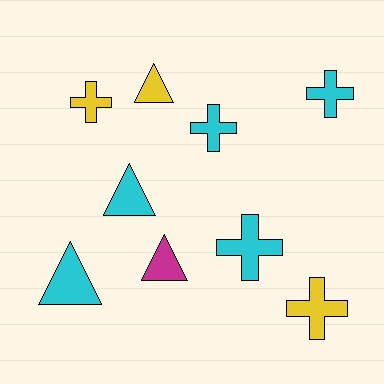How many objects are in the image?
There are 9 objects.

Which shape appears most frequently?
Cross, with 5 objects.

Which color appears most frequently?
Cyan, with 5 objects.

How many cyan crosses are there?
There are 3 cyan crosses.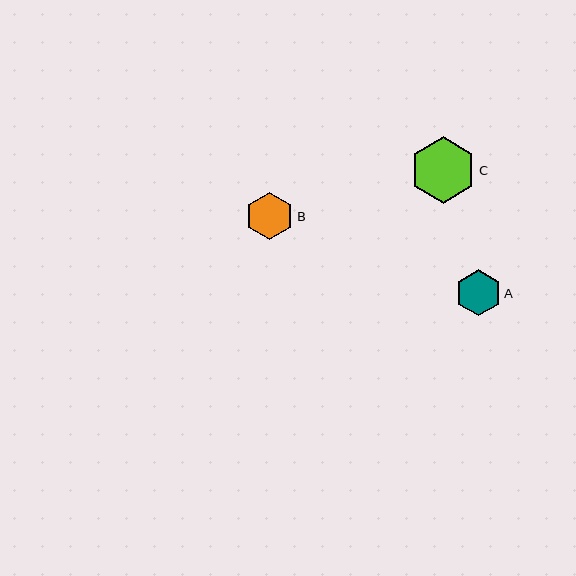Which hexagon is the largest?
Hexagon C is the largest with a size of approximately 66 pixels.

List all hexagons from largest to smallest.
From largest to smallest: C, B, A.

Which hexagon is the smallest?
Hexagon A is the smallest with a size of approximately 46 pixels.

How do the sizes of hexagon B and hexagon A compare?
Hexagon B and hexagon A are approximately the same size.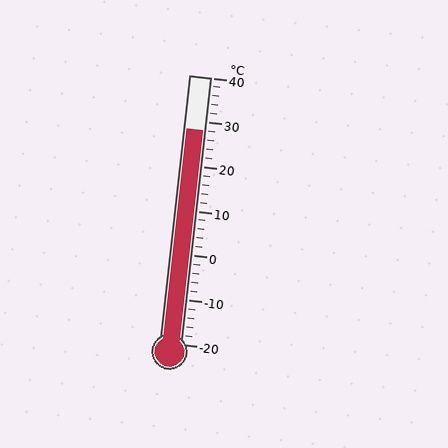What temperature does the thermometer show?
The thermometer shows approximately 28°C.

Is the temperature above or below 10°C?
The temperature is above 10°C.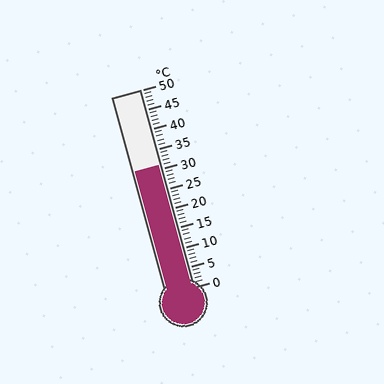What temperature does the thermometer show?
The thermometer shows approximately 31°C.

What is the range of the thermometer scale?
The thermometer scale ranges from 0°C to 50°C.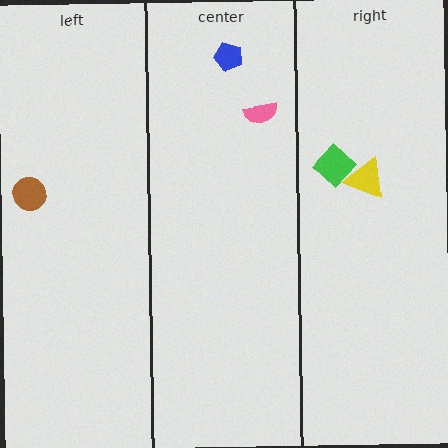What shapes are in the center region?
The blue pentagon, the pink semicircle.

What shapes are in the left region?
The brown circle.